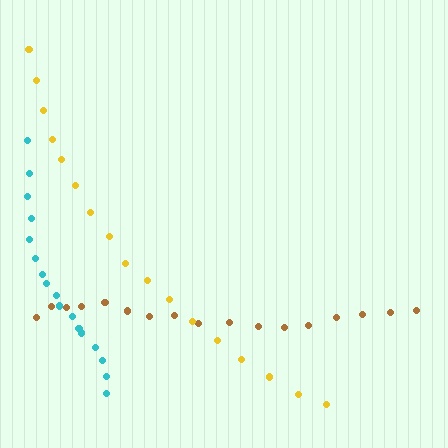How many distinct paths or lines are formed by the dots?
There are 3 distinct paths.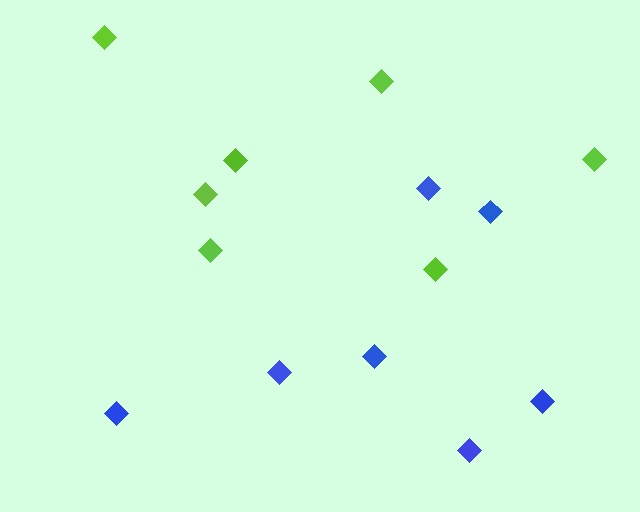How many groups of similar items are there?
There are 2 groups: one group of blue diamonds (7) and one group of lime diamonds (7).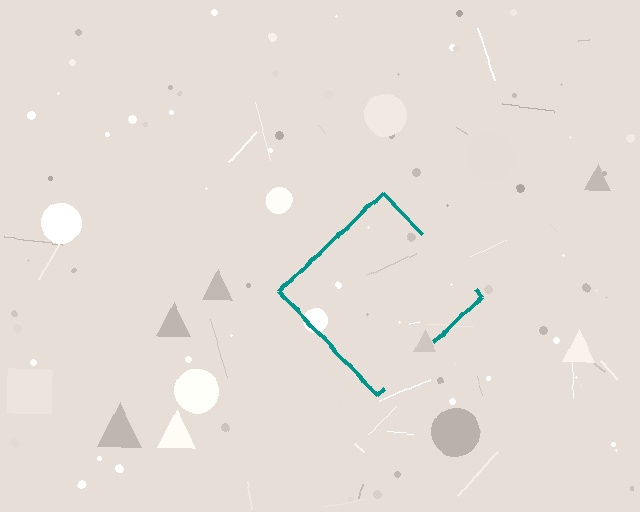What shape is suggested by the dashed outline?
The dashed outline suggests a diamond.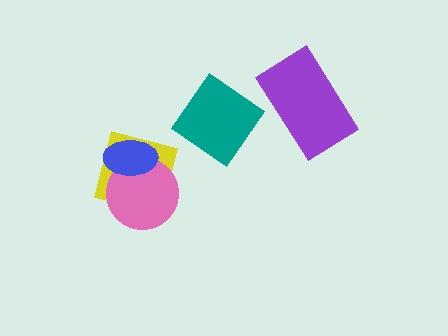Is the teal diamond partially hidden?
No, no other shape covers it.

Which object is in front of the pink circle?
The blue ellipse is in front of the pink circle.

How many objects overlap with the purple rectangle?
0 objects overlap with the purple rectangle.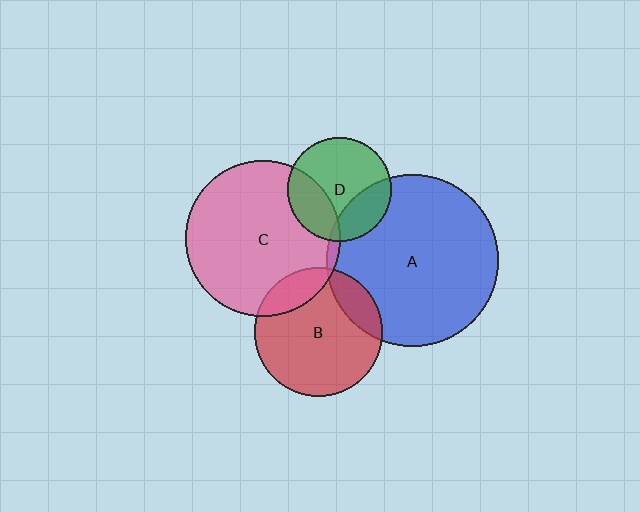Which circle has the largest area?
Circle A (blue).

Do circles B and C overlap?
Yes.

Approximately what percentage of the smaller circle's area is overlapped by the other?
Approximately 15%.